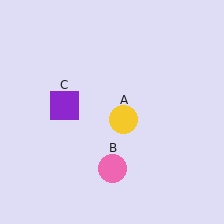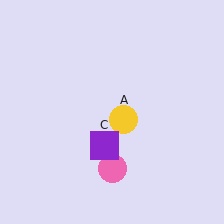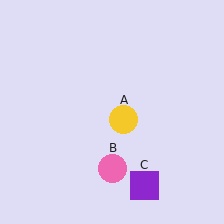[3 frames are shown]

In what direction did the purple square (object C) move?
The purple square (object C) moved down and to the right.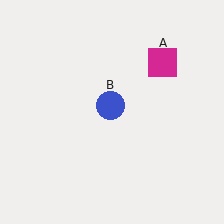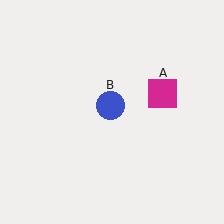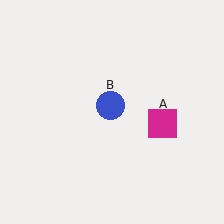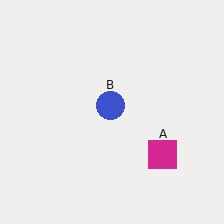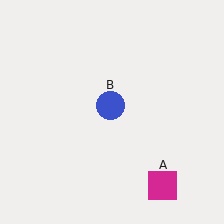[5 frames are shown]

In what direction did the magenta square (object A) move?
The magenta square (object A) moved down.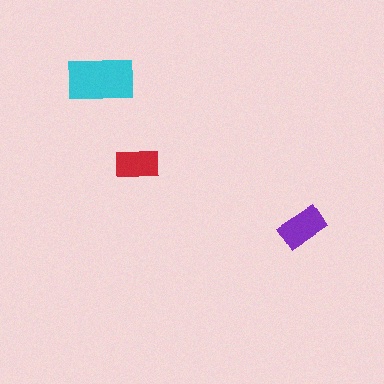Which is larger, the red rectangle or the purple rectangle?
The purple one.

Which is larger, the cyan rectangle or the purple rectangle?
The cyan one.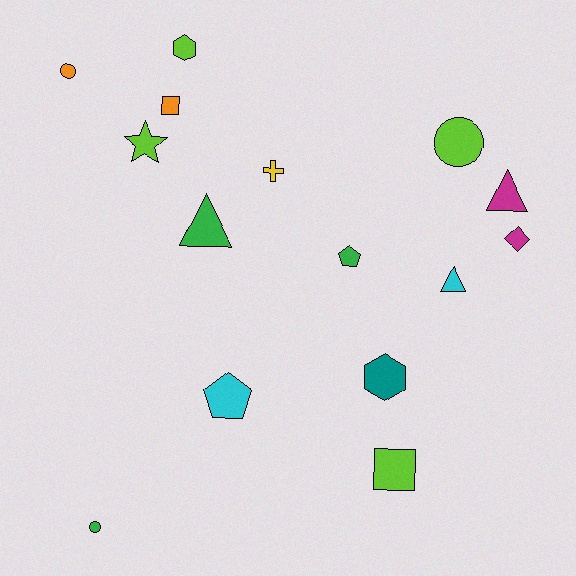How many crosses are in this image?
There is 1 cross.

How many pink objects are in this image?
There are no pink objects.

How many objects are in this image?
There are 15 objects.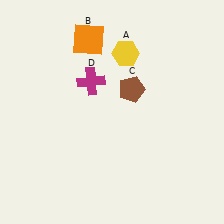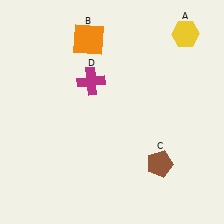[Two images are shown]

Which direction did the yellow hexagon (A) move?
The yellow hexagon (A) moved right.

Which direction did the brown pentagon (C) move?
The brown pentagon (C) moved down.